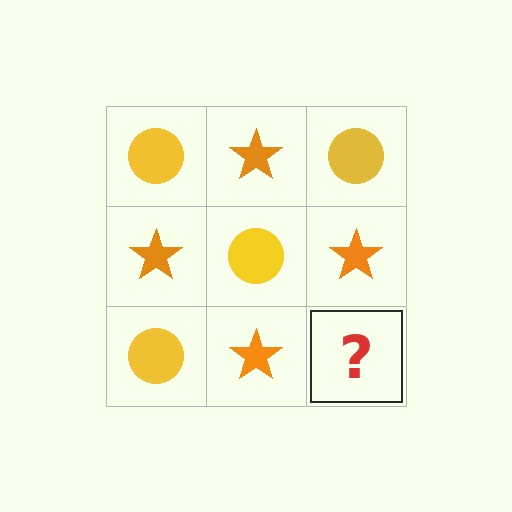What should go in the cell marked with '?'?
The missing cell should contain a yellow circle.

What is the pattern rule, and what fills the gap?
The rule is that it alternates yellow circle and orange star in a checkerboard pattern. The gap should be filled with a yellow circle.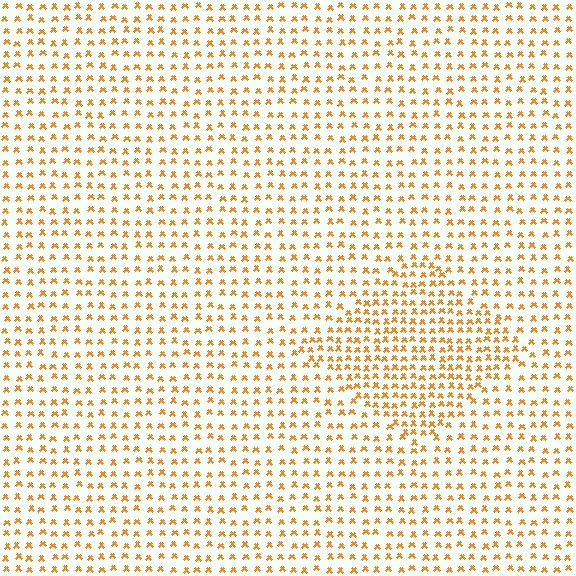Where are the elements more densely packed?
The elements are more densely packed inside the diamond boundary.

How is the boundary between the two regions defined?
The boundary is defined by a change in element density (approximately 1.7x ratio). All elements are the same color, size, and shape.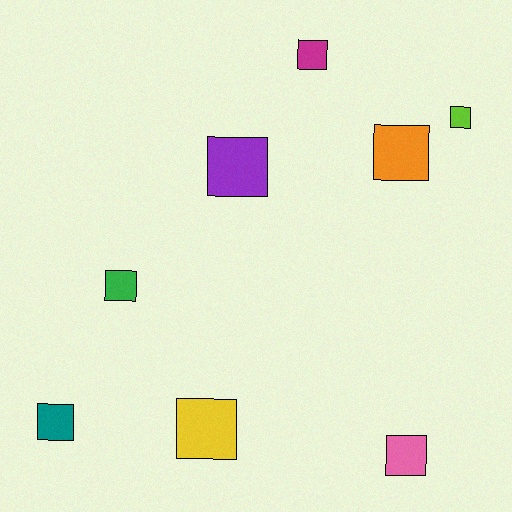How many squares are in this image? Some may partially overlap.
There are 8 squares.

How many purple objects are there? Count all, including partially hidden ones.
There is 1 purple object.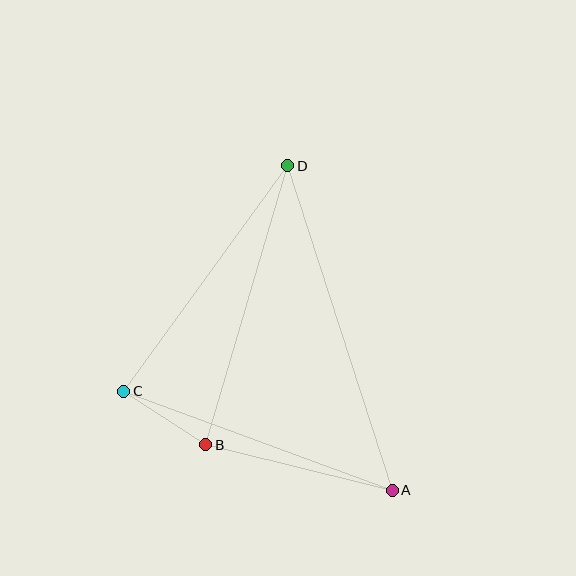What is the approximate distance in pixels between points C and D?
The distance between C and D is approximately 279 pixels.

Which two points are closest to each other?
Points B and C are closest to each other.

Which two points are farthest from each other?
Points A and D are farthest from each other.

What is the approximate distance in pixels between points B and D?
The distance between B and D is approximately 291 pixels.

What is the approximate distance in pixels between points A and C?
The distance between A and C is approximately 286 pixels.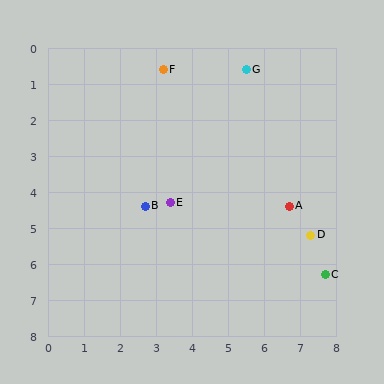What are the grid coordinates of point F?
Point F is at approximately (3.2, 0.6).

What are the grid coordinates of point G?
Point G is at approximately (5.5, 0.6).